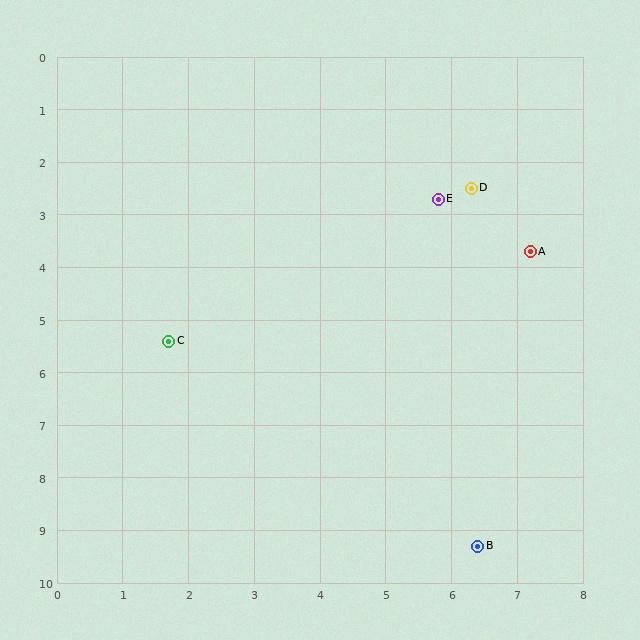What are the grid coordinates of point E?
Point E is at approximately (5.8, 2.7).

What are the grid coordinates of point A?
Point A is at approximately (7.2, 3.7).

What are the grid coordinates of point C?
Point C is at approximately (1.7, 5.4).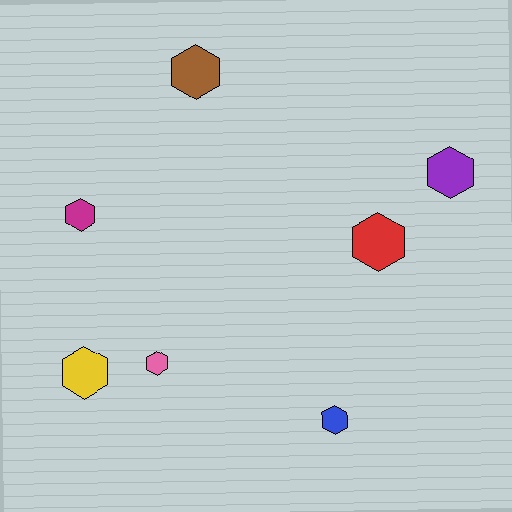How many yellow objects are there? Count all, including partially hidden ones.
There is 1 yellow object.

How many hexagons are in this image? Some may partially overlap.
There are 7 hexagons.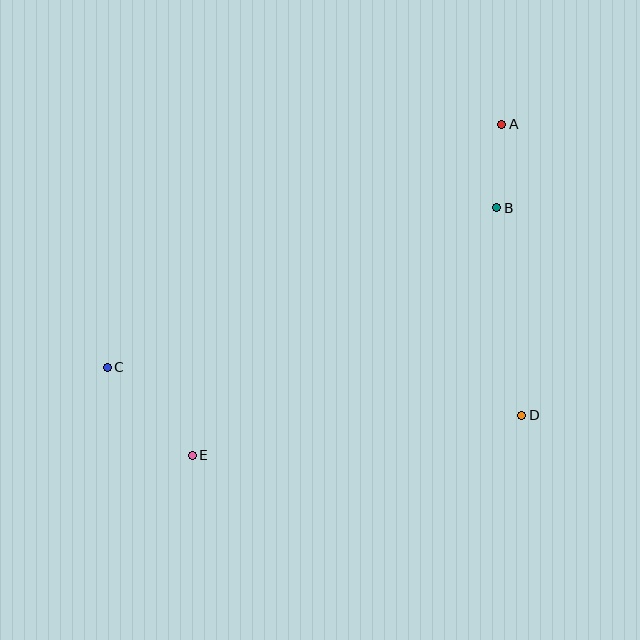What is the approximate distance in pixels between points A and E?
The distance between A and E is approximately 453 pixels.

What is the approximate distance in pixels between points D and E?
The distance between D and E is approximately 332 pixels.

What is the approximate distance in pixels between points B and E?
The distance between B and E is approximately 392 pixels.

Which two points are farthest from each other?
Points A and C are farthest from each other.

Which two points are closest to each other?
Points A and B are closest to each other.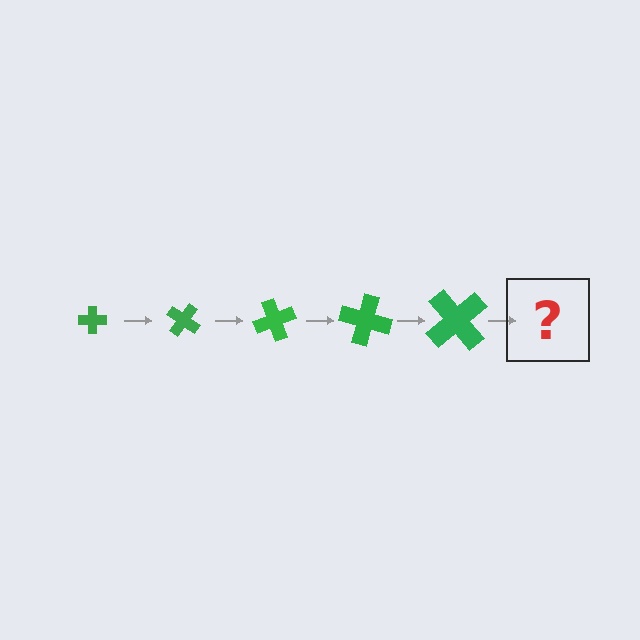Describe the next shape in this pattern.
It should be a cross, larger than the previous one and rotated 175 degrees from the start.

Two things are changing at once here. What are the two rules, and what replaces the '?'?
The two rules are that the cross grows larger each step and it rotates 35 degrees each step. The '?' should be a cross, larger than the previous one and rotated 175 degrees from the start.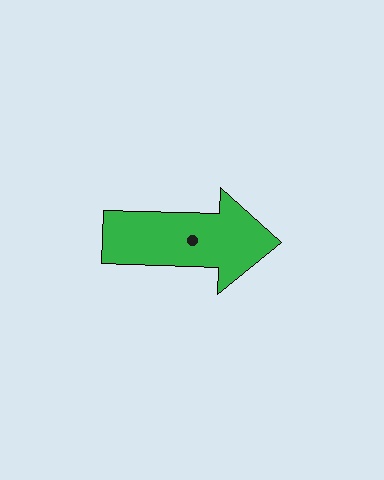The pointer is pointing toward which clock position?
Roughly 3 o'clock.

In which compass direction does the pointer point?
East.